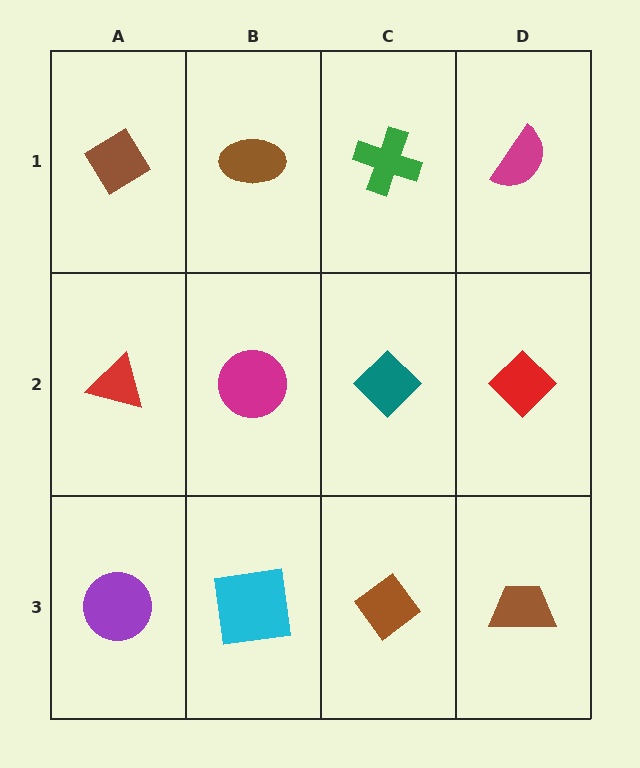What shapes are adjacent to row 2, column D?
A magenta semicircle (row 1, column D), a brown trapezoid (row 3, column D), a teal diamond (row 2, column C).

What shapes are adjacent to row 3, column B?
A magenta circle (row 2, column B), a purple circle (row 3, column A), a brown diamond (row 3, column C).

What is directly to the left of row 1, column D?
A green cross.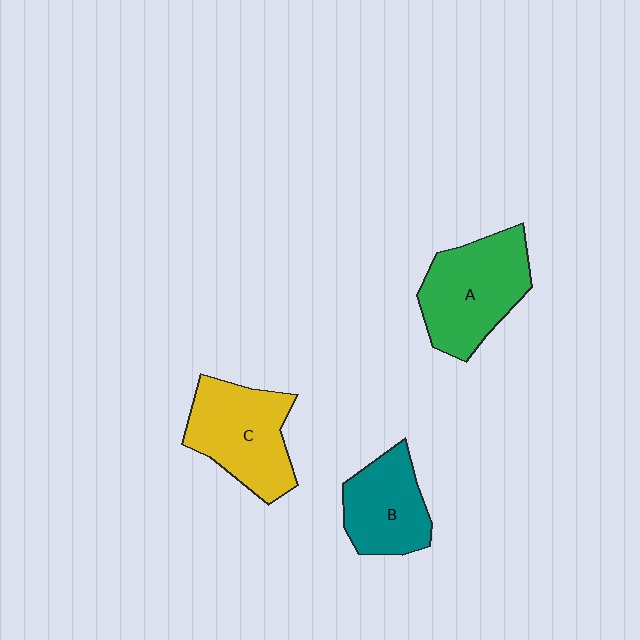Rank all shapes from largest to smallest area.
From largest to smallest: A (green), C (yellow), B (teal).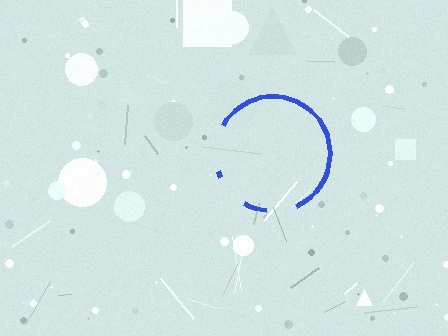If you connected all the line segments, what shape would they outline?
They would outline a circle.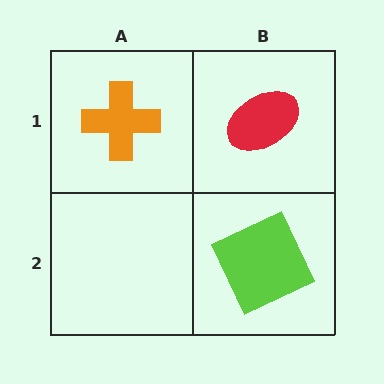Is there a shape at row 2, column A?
No, that cell is empty.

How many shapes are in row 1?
2 shapes.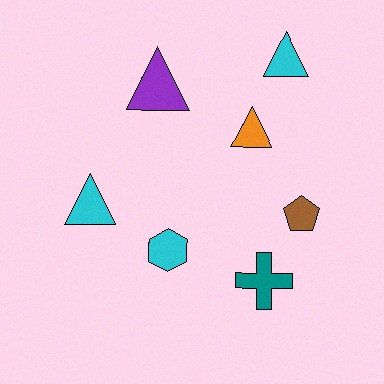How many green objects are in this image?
There are no green objects.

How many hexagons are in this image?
There is 1 hexagon.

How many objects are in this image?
There are 7 objects.